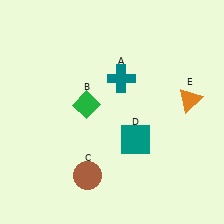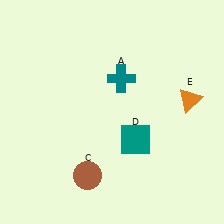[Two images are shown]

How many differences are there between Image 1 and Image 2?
There is 1 difference between the two images.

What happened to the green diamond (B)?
The green diamond (B) was removed in Image 2. It was in the top-left area of Image 1.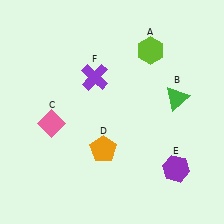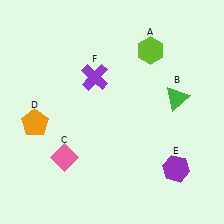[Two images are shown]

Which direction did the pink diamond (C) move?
The pink diamond (C) moved down.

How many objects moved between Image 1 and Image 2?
2 objects moved between the two images.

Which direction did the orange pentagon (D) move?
The orange pentagon (D) moved left.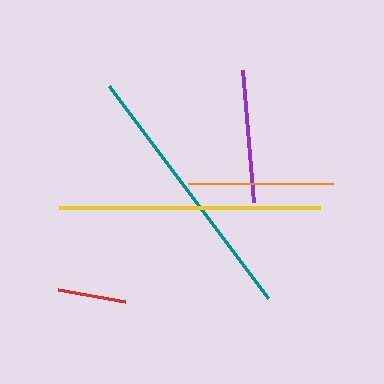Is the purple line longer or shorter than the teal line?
The teal line is longer than the purple line.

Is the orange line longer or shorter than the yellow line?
The yellow line is longer than the orange line.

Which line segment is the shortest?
The red line is the shortest at approximately 68 pixels.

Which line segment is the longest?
The teal line is the longest at approximately 265 pixels.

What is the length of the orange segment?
The orange segment is approximately 144 pixels long.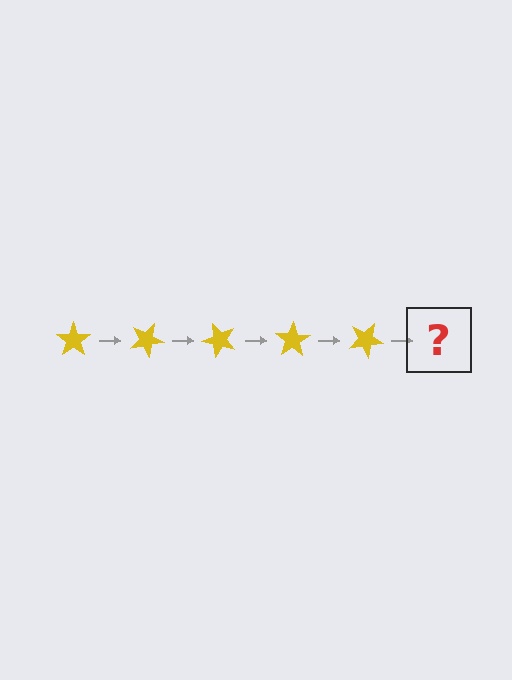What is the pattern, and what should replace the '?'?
The pattern is that the star rotates 25 degrees each step. The '?' should be a yellow star rotated 125 degrees.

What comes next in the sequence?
The next element should be a yellow star rotated 125 degrees.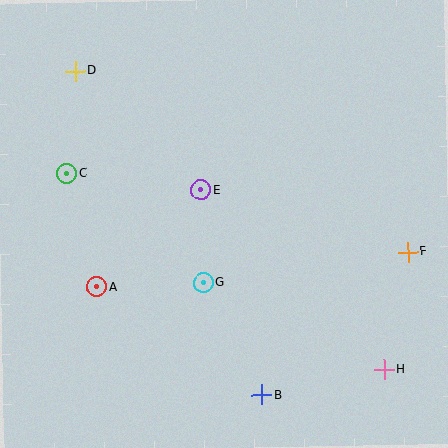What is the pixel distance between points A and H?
The distance between A and H is 299 pixels.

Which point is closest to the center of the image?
Point E at (201, 190) is closest to the center.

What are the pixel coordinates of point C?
Point C is at (67, 173).